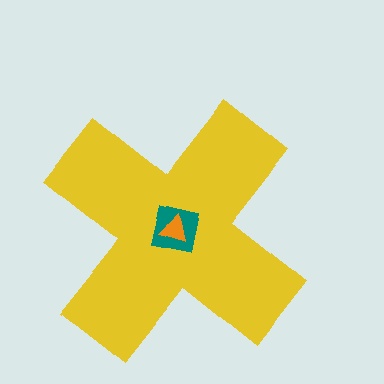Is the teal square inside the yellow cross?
Yes.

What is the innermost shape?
The orange triangle.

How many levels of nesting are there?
3.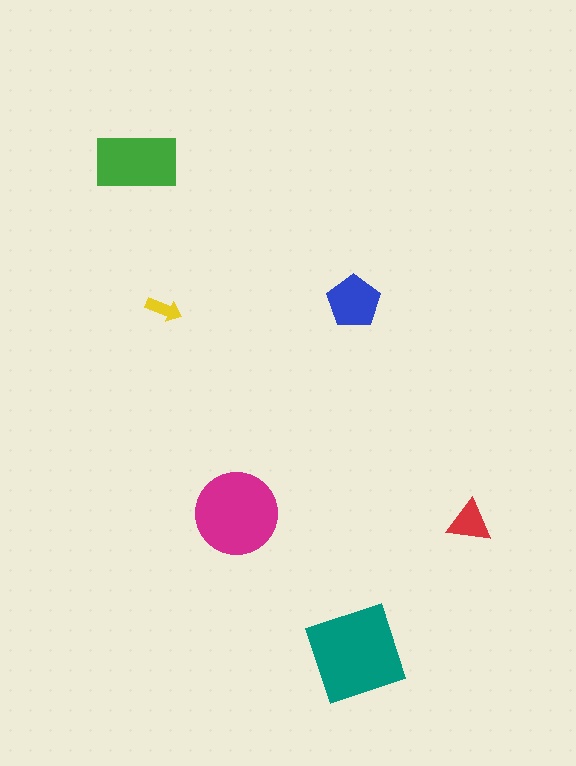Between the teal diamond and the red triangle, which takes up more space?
The teal diamond.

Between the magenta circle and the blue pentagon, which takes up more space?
The magenta circle.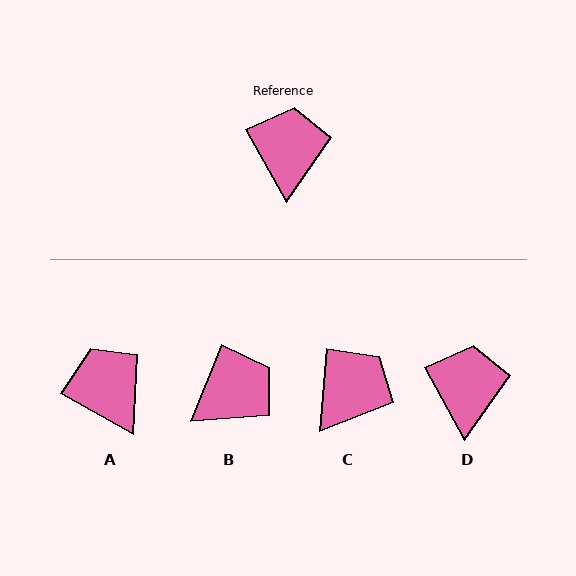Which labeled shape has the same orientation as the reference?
D.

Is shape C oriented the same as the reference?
No, it is off by about 34 degrees.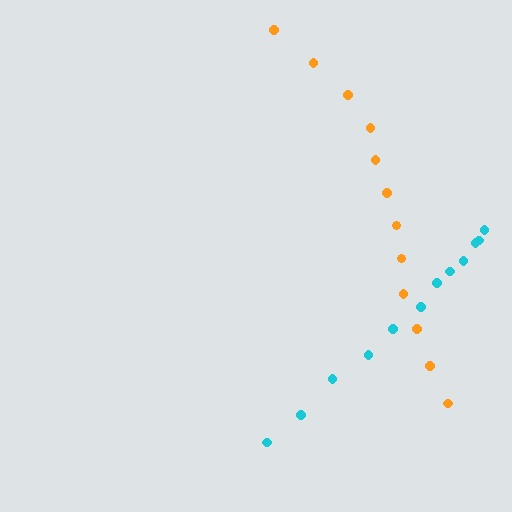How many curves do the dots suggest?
There are 2 distinct paths.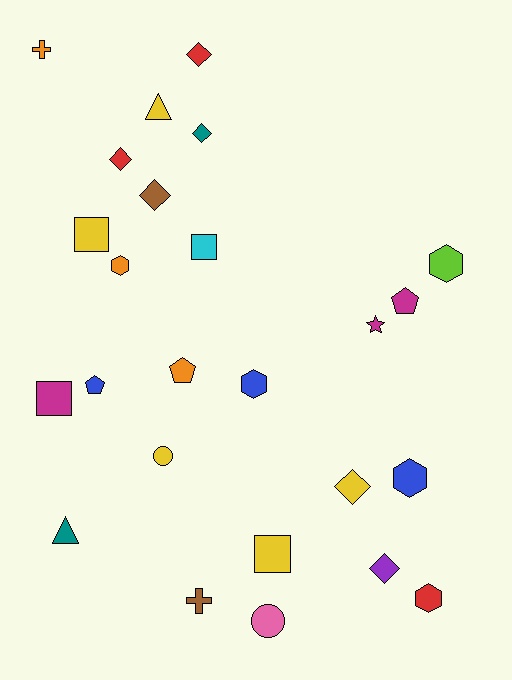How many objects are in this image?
There are 25 objects.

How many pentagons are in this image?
There are 3 pentagons.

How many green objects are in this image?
There are no green objects.